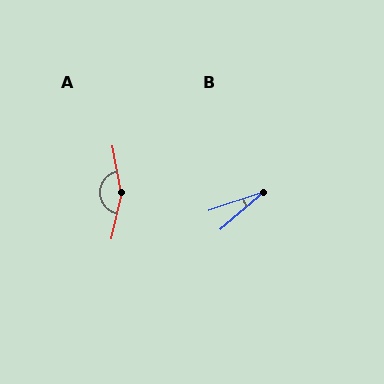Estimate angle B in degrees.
Approximately 22 degrees.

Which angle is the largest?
A, at approximately 157 degrees.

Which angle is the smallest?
B, at approximately 22 degrees.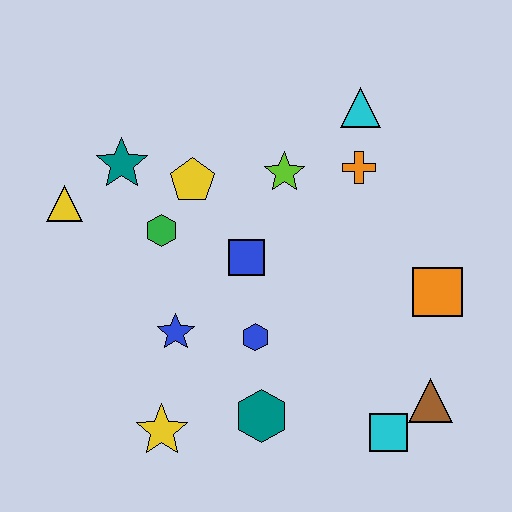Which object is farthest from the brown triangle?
The yellow triangle is farthest from the brown triangle.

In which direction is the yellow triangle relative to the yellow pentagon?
The yellow triangle is to the left of the yellow pentagon.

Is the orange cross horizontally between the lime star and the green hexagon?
No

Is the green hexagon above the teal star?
No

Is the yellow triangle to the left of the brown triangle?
Yes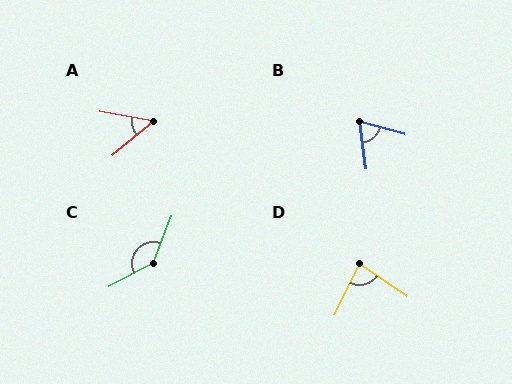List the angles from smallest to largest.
A (50°), B (67°), D (82°), C (139°).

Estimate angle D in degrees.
Approximately 82 degrees.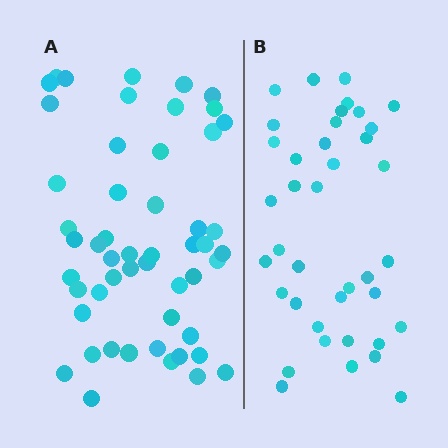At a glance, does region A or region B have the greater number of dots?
Region A (the left region) has more dots.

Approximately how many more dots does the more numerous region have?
Region A has approximately 15 more dots than region B.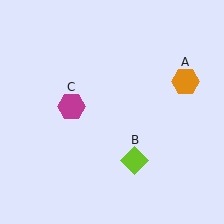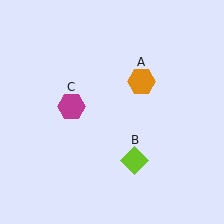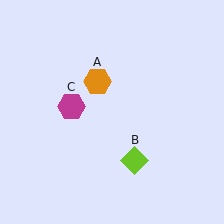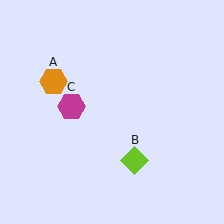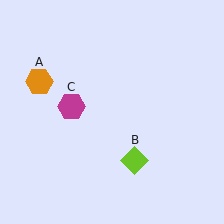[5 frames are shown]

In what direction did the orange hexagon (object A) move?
The orange hexagon (object A) moved left.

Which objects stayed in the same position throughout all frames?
Lime diamond (object B) and magenta hexagon (object C) remained stationary.